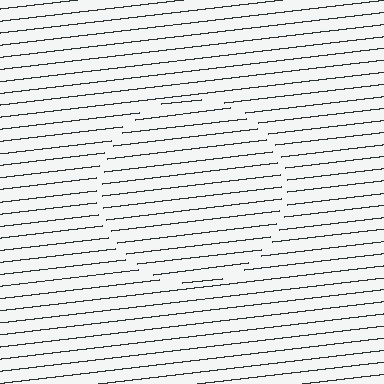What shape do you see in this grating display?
An illusory circle. The interior of the shape contains the same grating, shifted by half a period — the contour is defined by the phase discontinuity where line-ends from the inner and outer gratings abut.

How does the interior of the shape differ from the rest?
The interior of the shape contains the same grating, shifted by half a period — the contour is defined by the phase discontinuity where line-ends from the inner and outer gratings abut.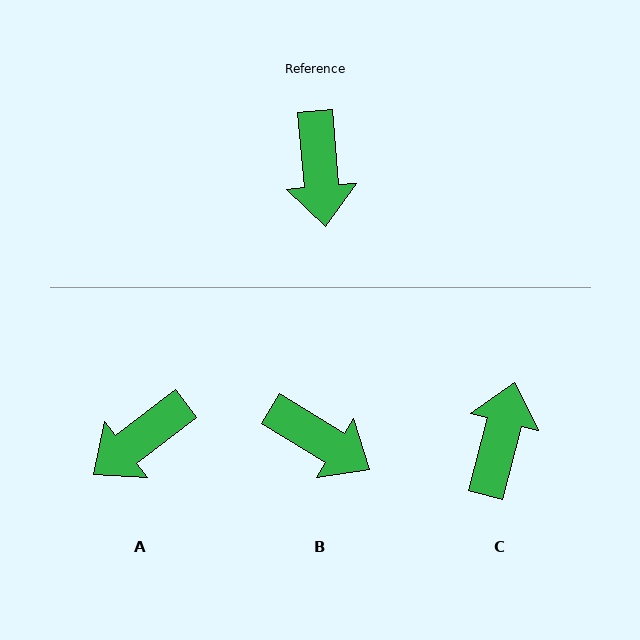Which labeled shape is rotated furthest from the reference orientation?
C, about 160 degrees away.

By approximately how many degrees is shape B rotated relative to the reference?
Approximately 53 degrees counter-clockwise.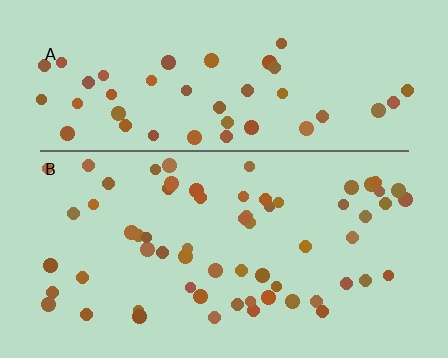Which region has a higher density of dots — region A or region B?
B (the bottom).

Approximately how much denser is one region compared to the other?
Approximately 1.3× — region B over region A.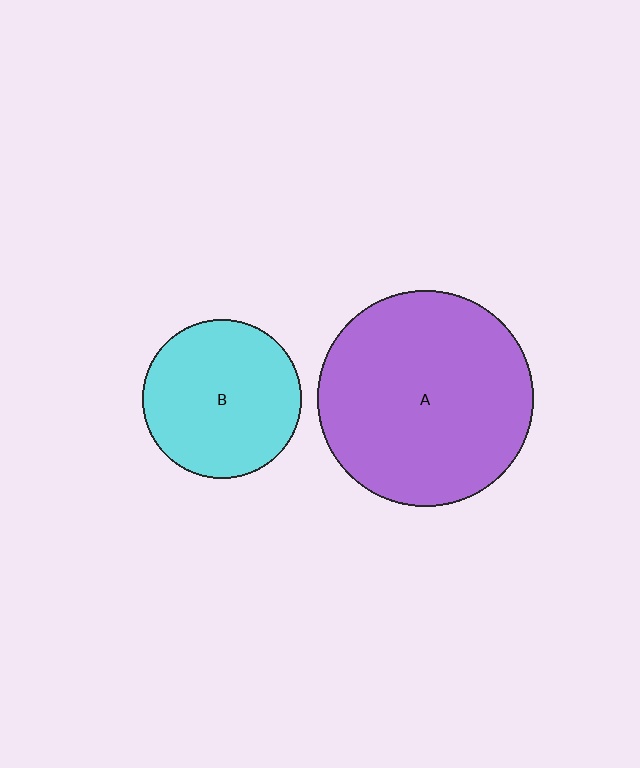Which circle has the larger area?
Circle A (purple).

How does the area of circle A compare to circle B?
Approximately 1.8 times.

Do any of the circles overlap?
No, none of the circles overlap.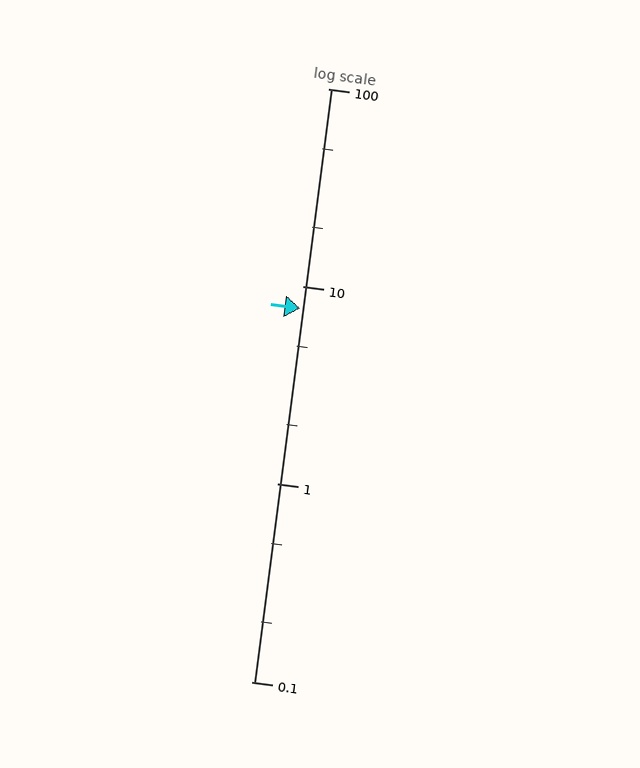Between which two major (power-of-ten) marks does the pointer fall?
The pointer is between 1 and 10.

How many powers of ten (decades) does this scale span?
The scale spans 3 decades, from 0.1 to 100.